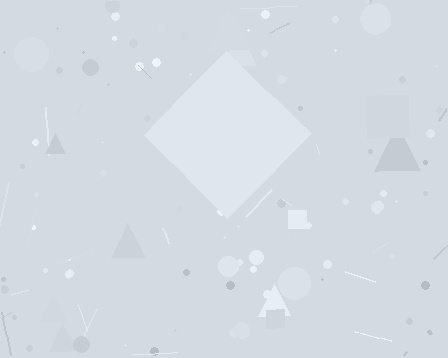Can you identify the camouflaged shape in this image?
The camouflaged shape is a diamond.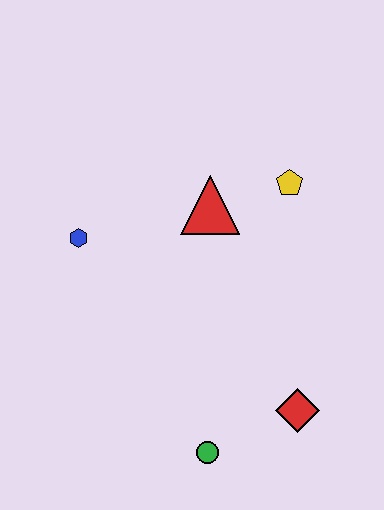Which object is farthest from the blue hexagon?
The red diamond is farthest from the blue hexagon.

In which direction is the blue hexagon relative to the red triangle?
The blue hexagon is to the left of the red triangle.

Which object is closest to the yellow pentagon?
The red triangle is closest to the yellow pentagon.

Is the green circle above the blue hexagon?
No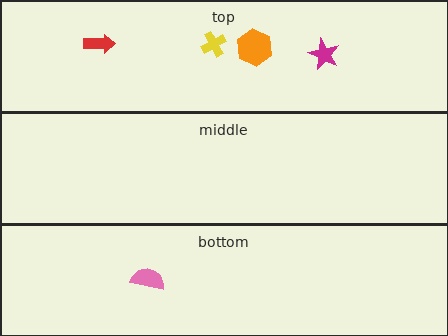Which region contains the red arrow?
The top region.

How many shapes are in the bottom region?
1.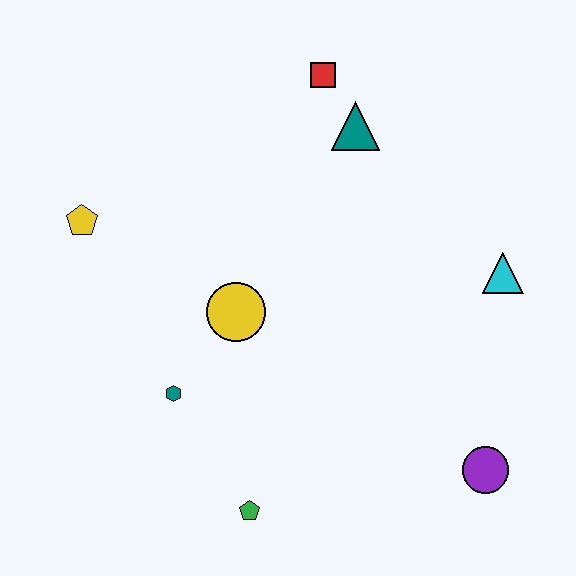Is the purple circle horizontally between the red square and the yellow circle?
No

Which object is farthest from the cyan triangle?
The yellow pentagon is farthest from the cyan triangle.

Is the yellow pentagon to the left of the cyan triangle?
Yes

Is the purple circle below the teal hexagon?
Yes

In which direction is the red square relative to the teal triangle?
The red square is above the teal triangle.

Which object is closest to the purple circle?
The cyan triangle is closest to the purple circle.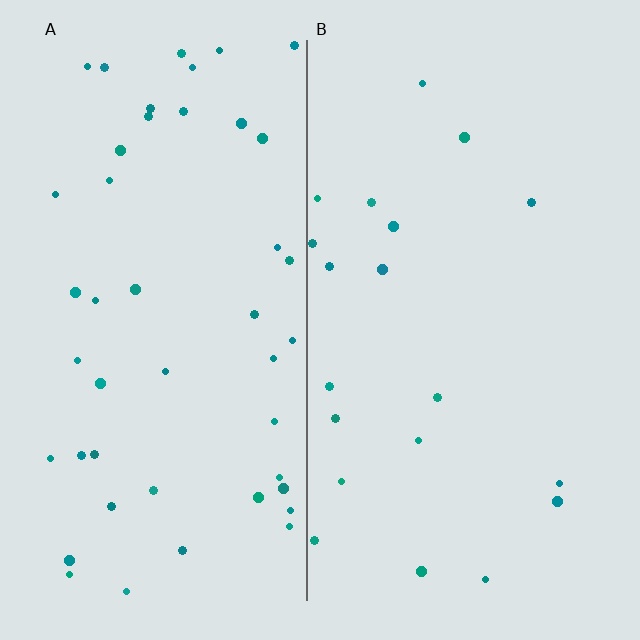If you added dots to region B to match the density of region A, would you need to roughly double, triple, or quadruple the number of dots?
Approximately double.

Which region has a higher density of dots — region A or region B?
A (the left).